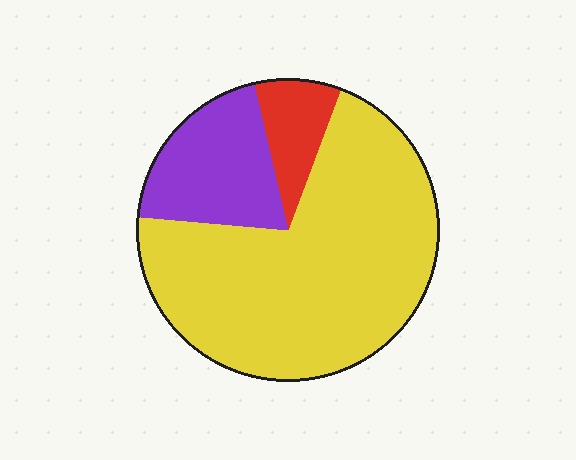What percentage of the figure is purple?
Purple takes up about one fifth (1/5) of the figure.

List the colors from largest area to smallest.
From largest to smallest: yellow, purple, red.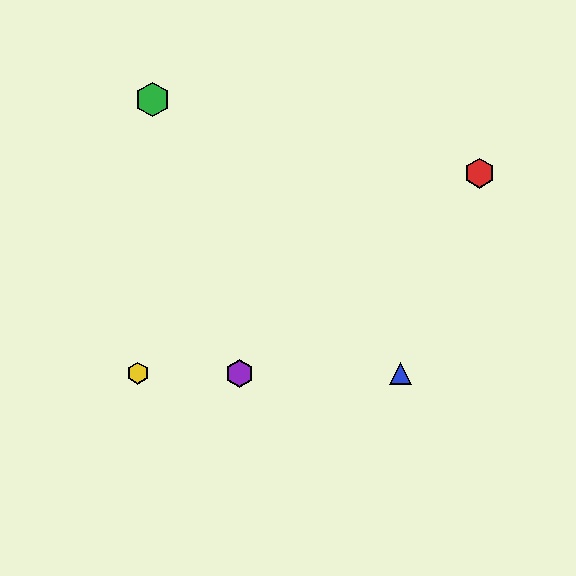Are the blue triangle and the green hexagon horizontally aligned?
No, the blue triangle is at y≈373 and the green hexagon is at y≈99.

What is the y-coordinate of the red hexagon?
The red hexagon is at y≈173.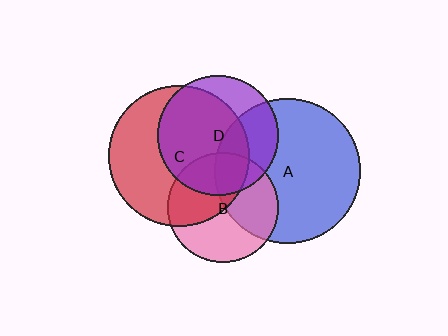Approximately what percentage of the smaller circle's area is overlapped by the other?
Approximately 65%.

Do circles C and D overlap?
Yes.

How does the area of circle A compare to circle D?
Approximately 1.4 times.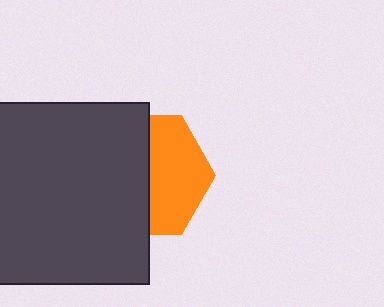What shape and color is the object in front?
The object in front is a dark gray square.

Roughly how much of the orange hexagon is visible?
About half of it is visible (roughly 48%).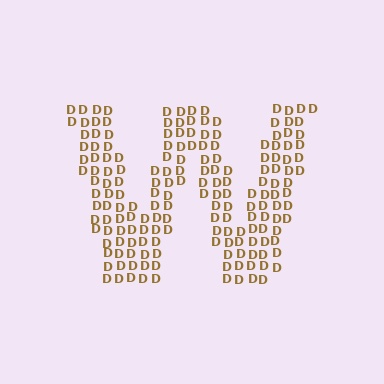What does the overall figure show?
The overall figure shows the letter W.